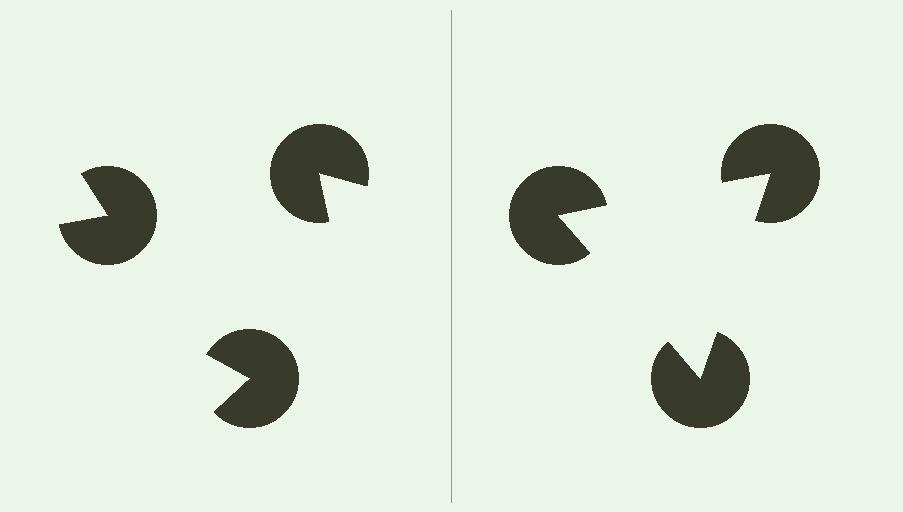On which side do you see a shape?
An illusory triangle appears on the right side. On the left side the wedge cuts are rotated, so no coherent shape forms.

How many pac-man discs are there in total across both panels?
6 — 3 on each side.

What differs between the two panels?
The pac-man discs are positioned identically on both sides; only the wedge orientations differ. On the right they align to a triangle; on the left they are misaligned.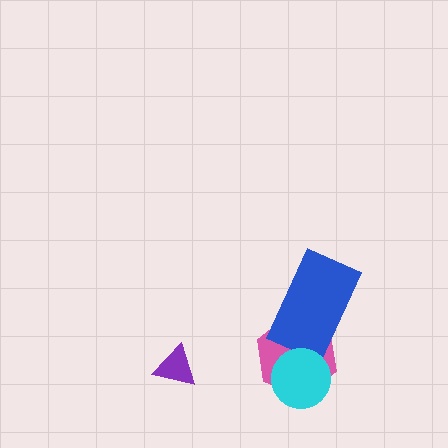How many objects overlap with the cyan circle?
1 object overlaps with the cyan circle.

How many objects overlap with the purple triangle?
0 objects overlap with the purple triangle.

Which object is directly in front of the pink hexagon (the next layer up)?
The blue rectangle is directly in front of the pink hexagon.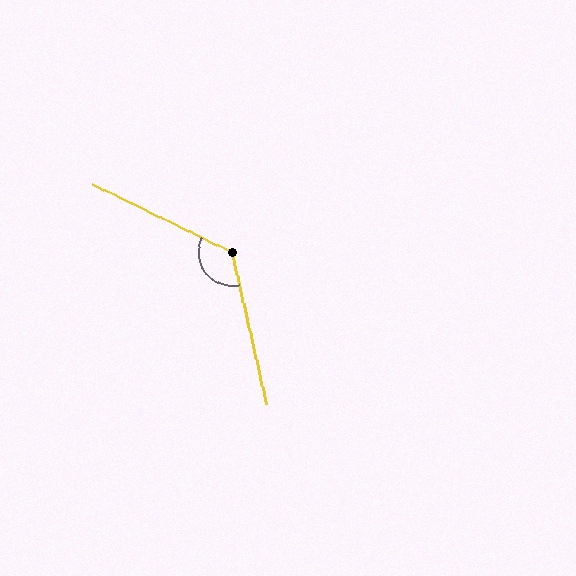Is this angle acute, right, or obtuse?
It is obtuse.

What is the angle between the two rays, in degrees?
Approximately 129 degrees.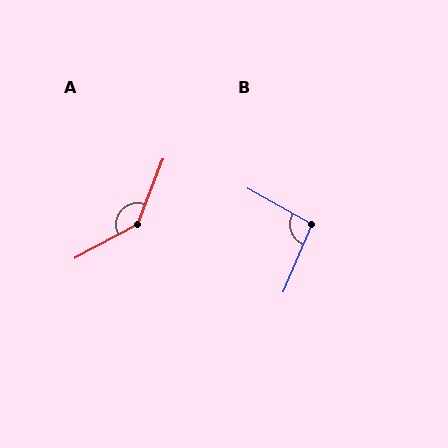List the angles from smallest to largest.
B (97°), A (139°).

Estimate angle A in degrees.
Approximately 139 degrees.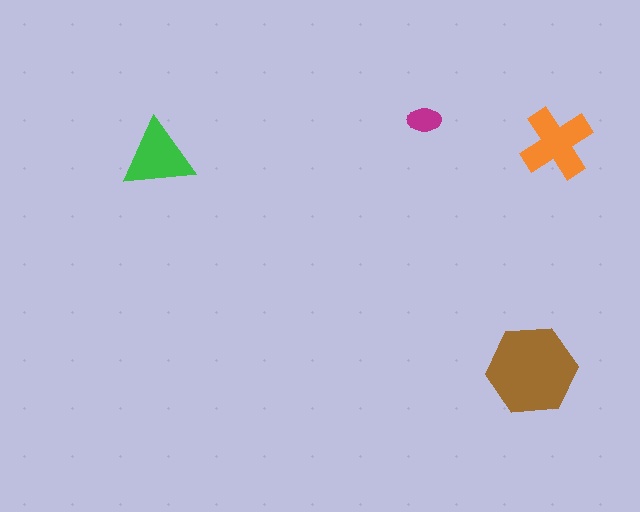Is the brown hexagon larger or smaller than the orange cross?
Larger.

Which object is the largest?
The brown hexagon.